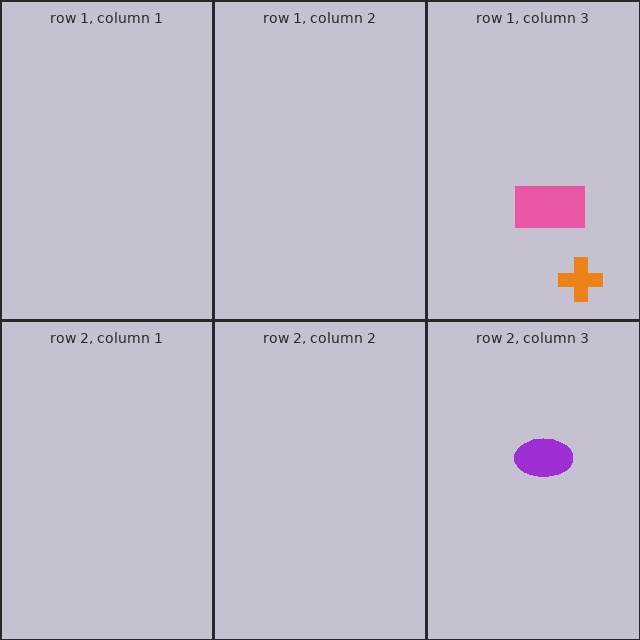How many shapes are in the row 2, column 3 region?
1.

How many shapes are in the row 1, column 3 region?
2.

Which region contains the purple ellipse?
The row 2, column 3 region.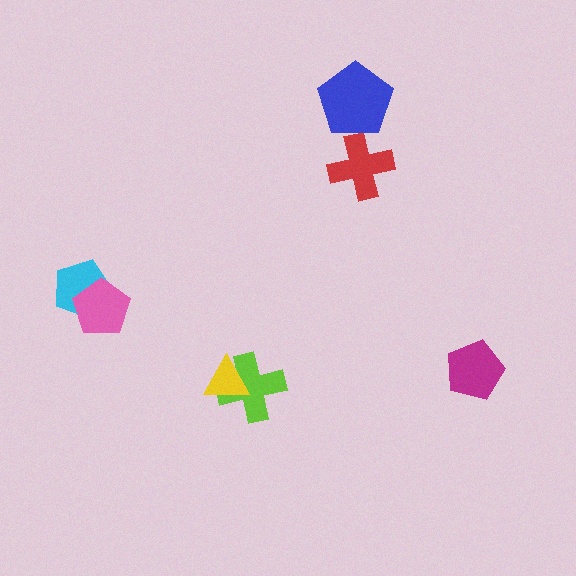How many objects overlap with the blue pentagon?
0 objects overlap with the blue pentagon.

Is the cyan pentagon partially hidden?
Yes, it is partially covered by another shape.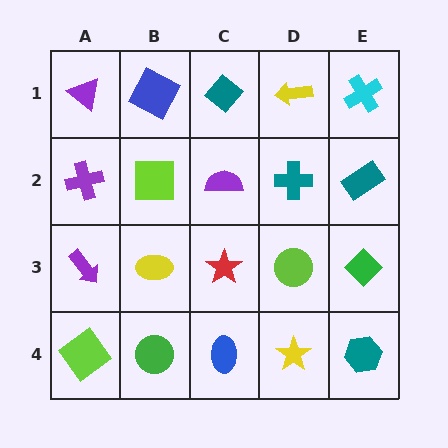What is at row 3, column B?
A yellow ellipse.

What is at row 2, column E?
A teal rectangle.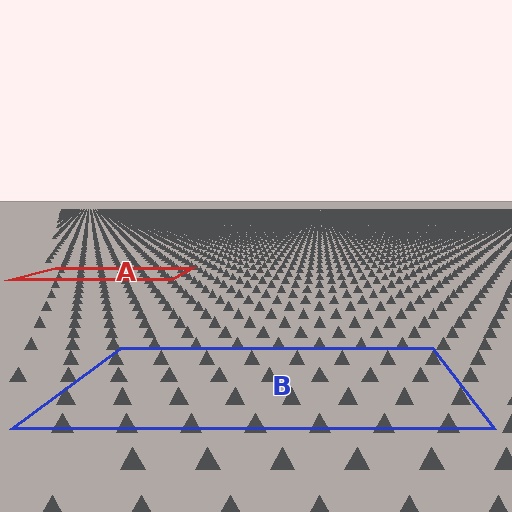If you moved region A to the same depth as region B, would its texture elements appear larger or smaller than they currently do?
They would appear larger. At a closer depth, the same texture elements are projected at a bigger on-screen size.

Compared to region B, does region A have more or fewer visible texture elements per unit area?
Region A has more texture elements per unit area — they are packed more densely because it is farther away.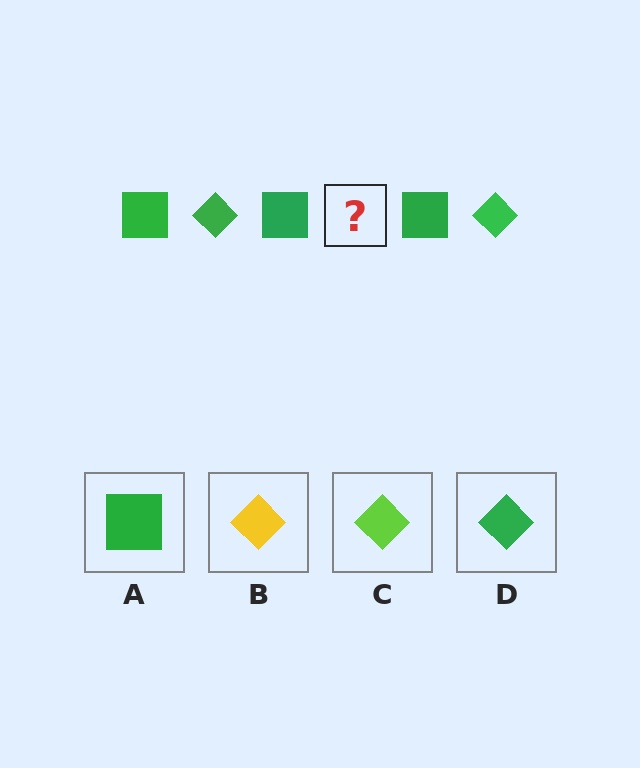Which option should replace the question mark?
Option D.